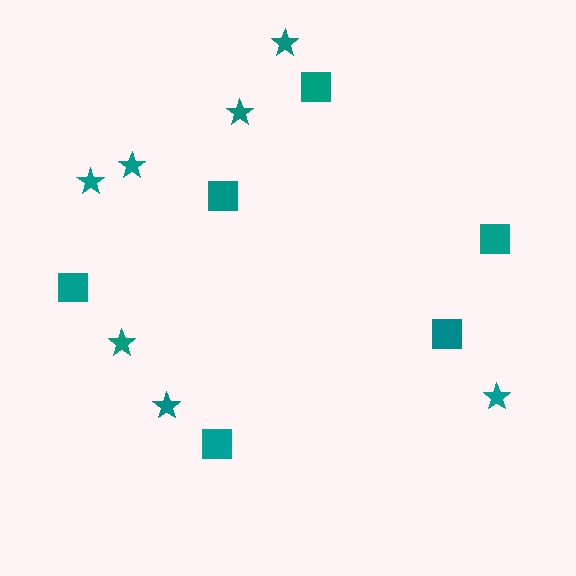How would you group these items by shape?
There are 2 groups: one group of squares (6) and one group of stars (7).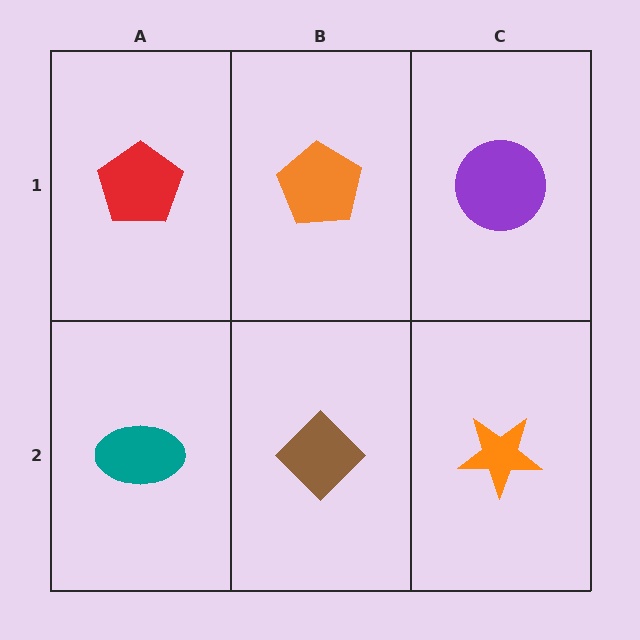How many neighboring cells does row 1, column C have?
2.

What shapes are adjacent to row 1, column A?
A teal ellipse (row 2, column A), an orange pentagon (row 1, column B).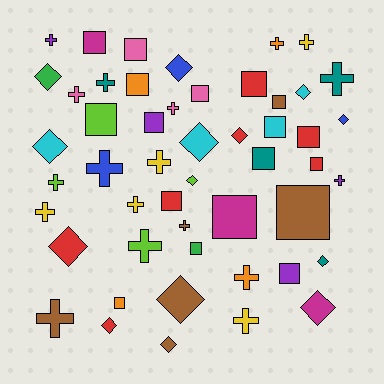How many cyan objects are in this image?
There are 4 cyan objects.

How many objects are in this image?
There are 50 objects.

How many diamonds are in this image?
There are 14 diamonds.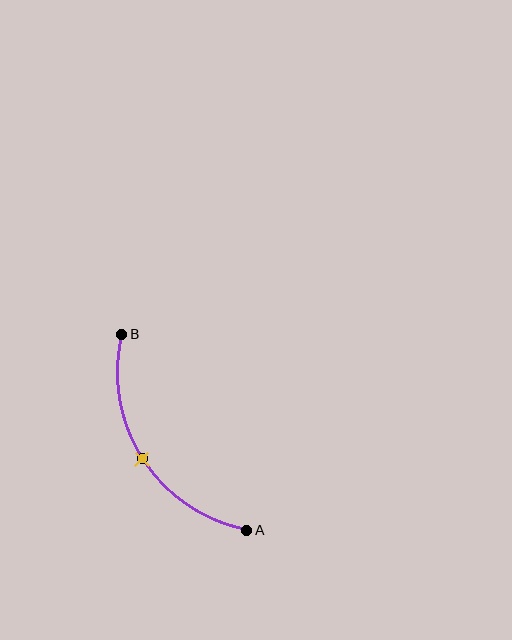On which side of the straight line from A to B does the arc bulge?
The arc bulges to the left of the straight line connecting A and B.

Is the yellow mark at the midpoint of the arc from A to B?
Yes. The yellow mark lies on the arc at equal arc-length from both A and B — it is the arc midpoint.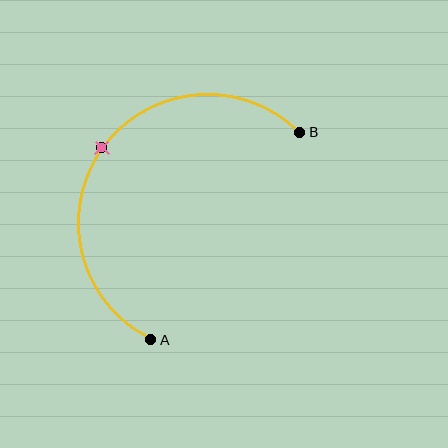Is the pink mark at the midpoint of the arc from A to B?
Yes. The pink mark lies on the arc at equal arc-length from both A and B — it is the arc midpoint.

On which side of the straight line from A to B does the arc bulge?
The arc bulges above and to the left of the straight line connecting A and B.